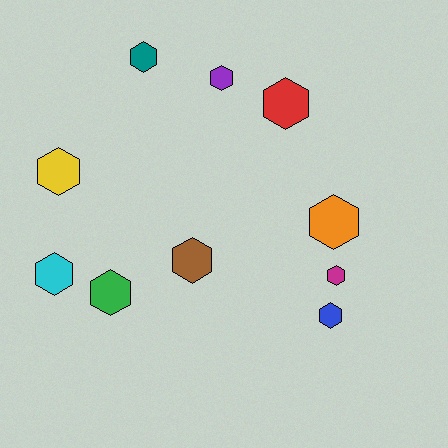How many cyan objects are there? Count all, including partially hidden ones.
There is 1 cyan object.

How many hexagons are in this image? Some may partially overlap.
There are 10 hexagons.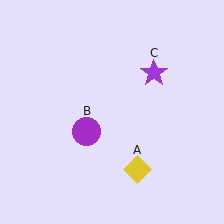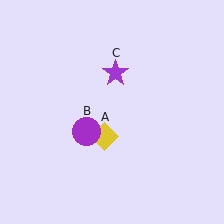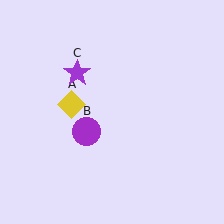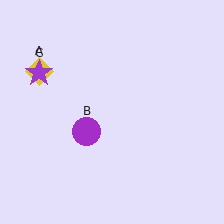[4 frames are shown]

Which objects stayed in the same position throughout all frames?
Purple circle (object B) remained stationary.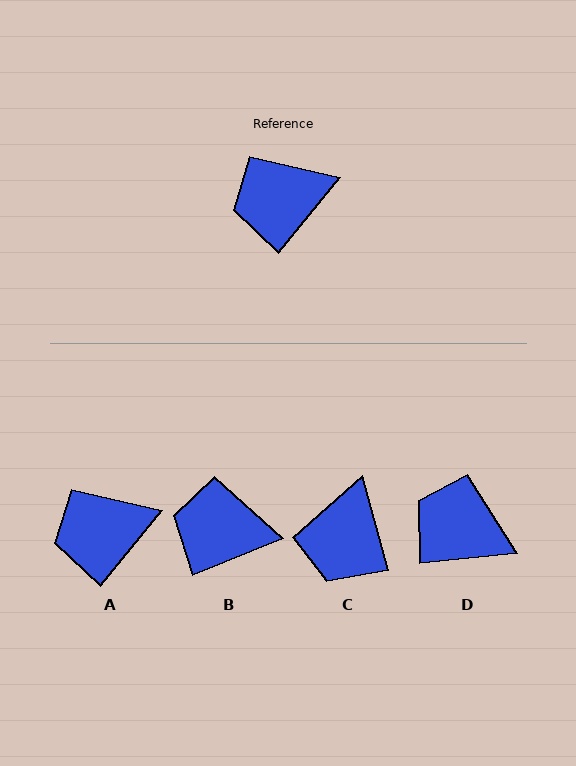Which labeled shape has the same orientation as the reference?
A.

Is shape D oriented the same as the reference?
No, it is off by about 45 degrees.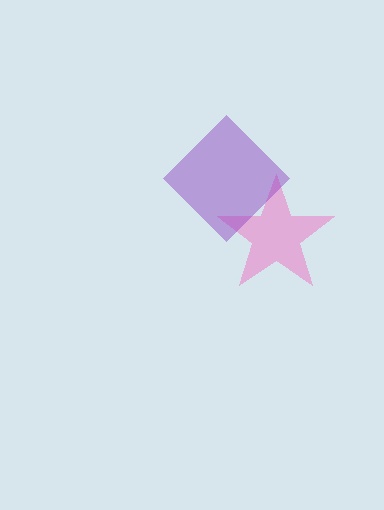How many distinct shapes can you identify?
There are 2 distinct shapes: a pink star, a purple diamond.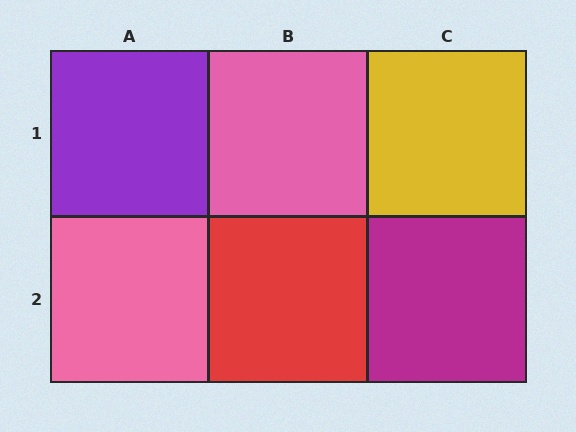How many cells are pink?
2 cells are pink.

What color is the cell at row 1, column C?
Yellow.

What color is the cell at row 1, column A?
Purple.